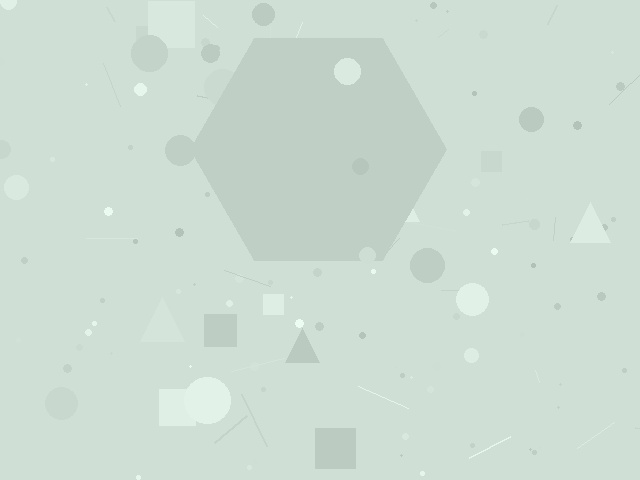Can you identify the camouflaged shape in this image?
The camouflaged shape is a hexagon.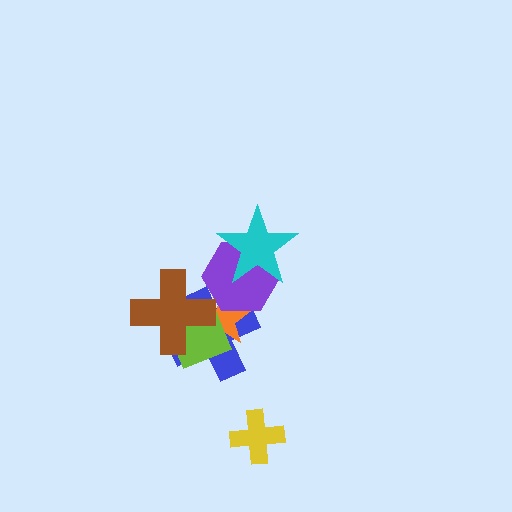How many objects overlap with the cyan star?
1 object overlaps with the cyan star.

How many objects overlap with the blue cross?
4 objects overlap with the blue cross.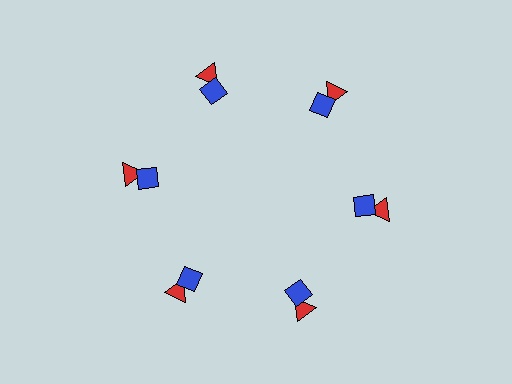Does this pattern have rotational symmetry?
Yes, this pattern has 6-fold rotational symmetry. It looks the same after rotating 60 degrees around the center.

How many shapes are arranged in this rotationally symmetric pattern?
There are 12 shapes, arranged in 6 groups of 2.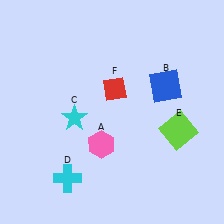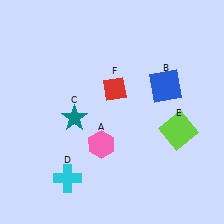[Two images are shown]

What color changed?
The star (C) changed from cyan in Image 1 to teal in Image 2.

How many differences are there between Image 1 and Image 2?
There is 1 difference between the two images.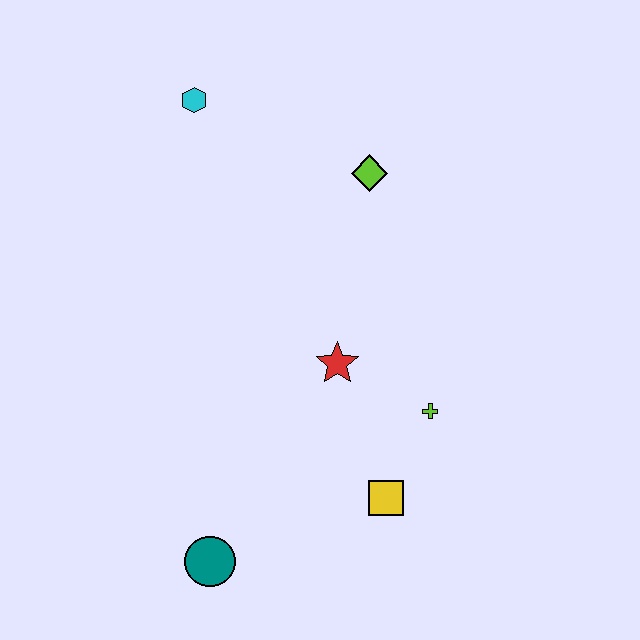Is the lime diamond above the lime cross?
Yes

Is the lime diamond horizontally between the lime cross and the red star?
Yes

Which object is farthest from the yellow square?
The cyan hexagon is farthest from the yellow square.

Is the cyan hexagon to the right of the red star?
No